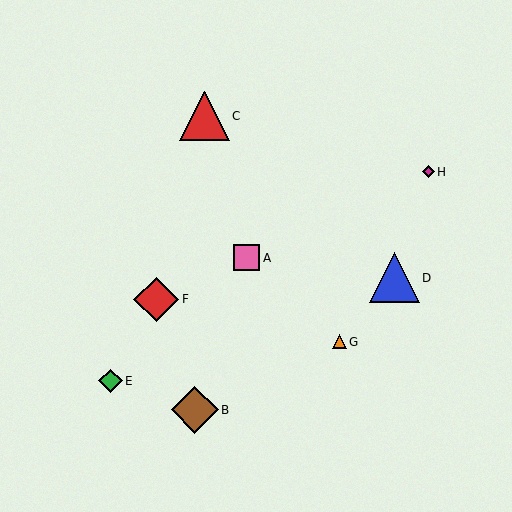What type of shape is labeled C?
Shape C is a red triangle.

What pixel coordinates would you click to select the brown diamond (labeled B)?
Click at (195, 410) to select the brown diamond B.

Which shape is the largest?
The blue triangle (labeled D) is the largest.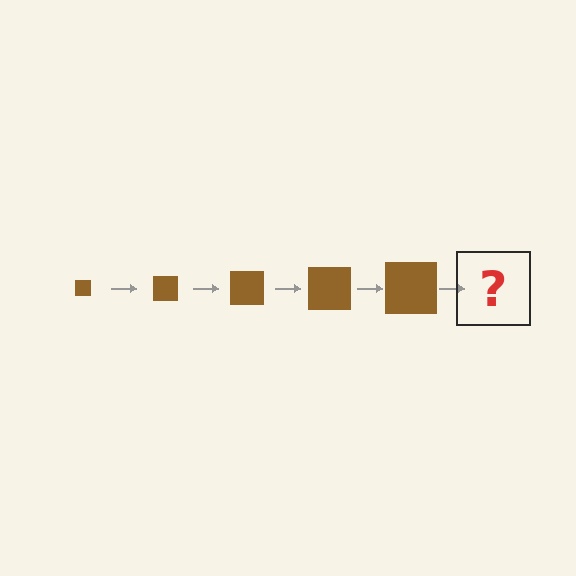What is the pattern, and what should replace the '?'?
The pattern is that the square gets progressively larger each step. The '?' should be a brown square, larger than the previous one.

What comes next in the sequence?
The next element should be a brown square, larger than the previous one.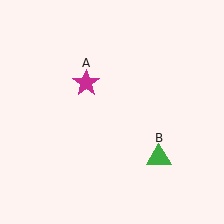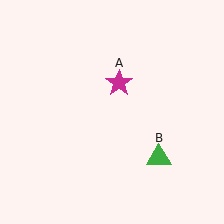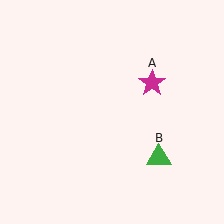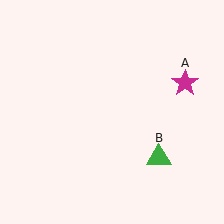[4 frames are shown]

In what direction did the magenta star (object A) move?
The magenta star (object A) moved right.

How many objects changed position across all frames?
1 object changed position: magenta star (object A).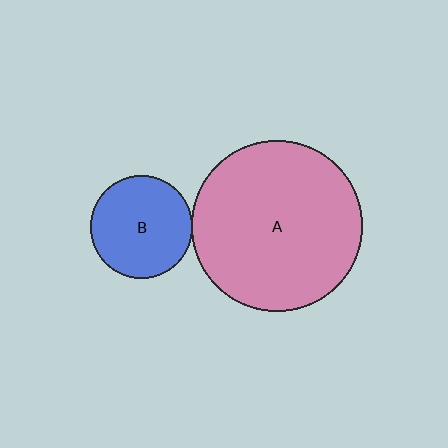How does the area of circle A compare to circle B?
Approximately 2.8 times.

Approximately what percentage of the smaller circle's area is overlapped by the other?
Approximately 5%.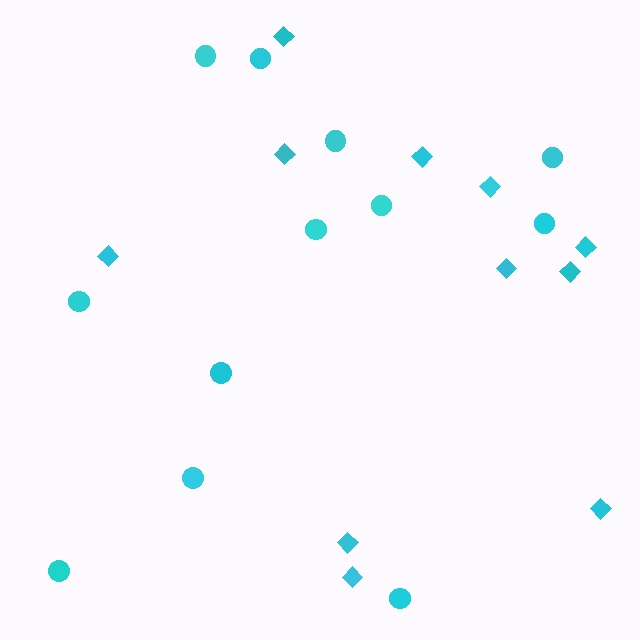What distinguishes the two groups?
There are 2 groups: one group of circles (12) and one group of diamonds (11).